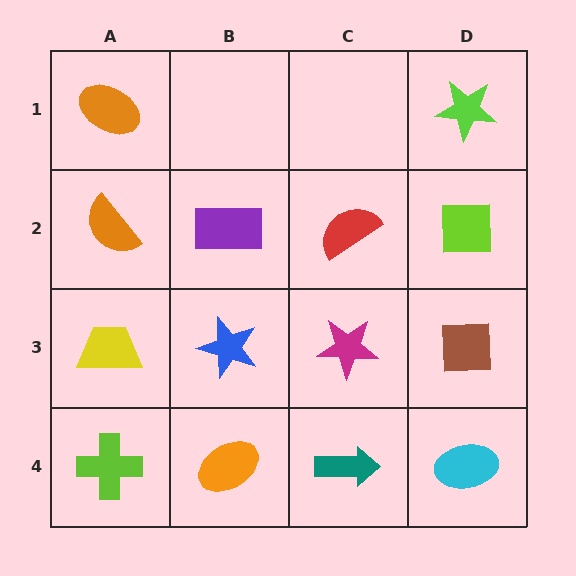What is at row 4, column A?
A lime cross.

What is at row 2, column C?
A red semicircle.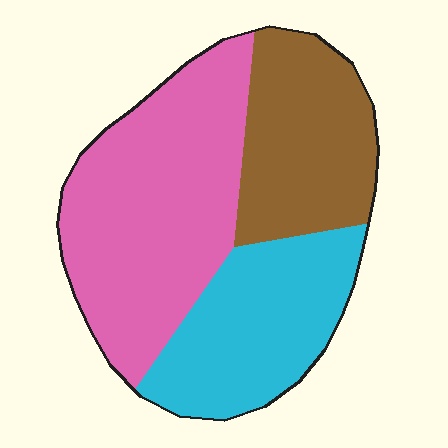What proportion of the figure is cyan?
Cyan takes up between a sixth and a third of the figure.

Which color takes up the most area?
Pink, at roughly 45%.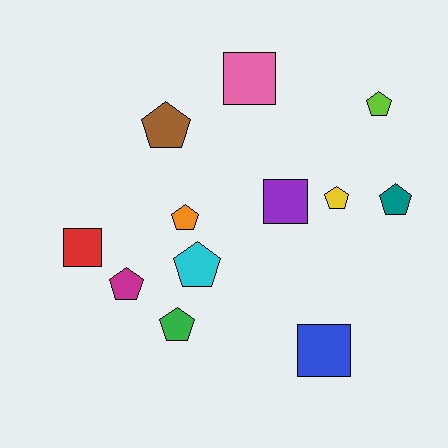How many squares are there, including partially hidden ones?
There are 4 squares.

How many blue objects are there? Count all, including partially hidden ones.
There is 1 blue object.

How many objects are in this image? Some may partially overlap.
There are 12 objects.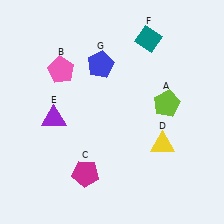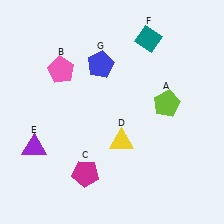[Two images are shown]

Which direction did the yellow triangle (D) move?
The yellow triangle (D) moved left.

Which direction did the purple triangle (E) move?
The purple triangle (E) moved down.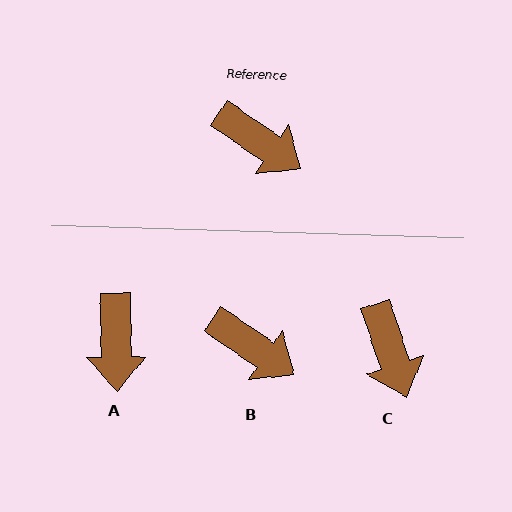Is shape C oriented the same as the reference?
No, it is off by about 37 degrees.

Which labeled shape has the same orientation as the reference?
B.